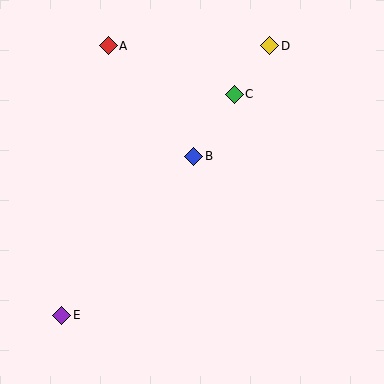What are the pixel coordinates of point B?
Point B is at (194, 156).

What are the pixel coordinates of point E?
Point E is at (62, 315).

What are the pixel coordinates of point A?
Point A is at (108, 46).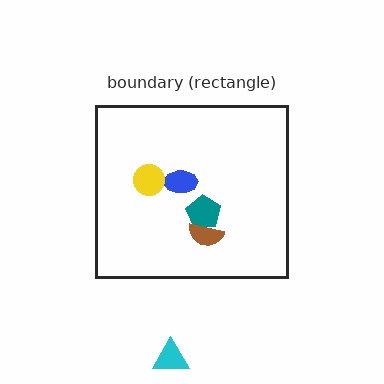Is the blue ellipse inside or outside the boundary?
Inside.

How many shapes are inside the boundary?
4 inside, 1 outside.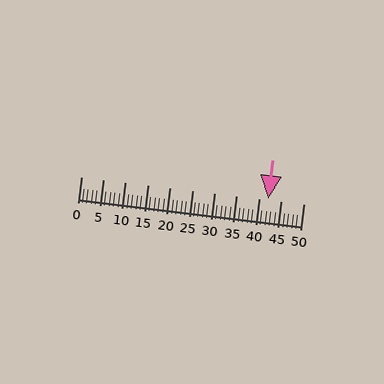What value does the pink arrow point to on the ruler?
The pink arrow points to approximately 42.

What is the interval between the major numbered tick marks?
The major tick marks are spaced 5 units apart.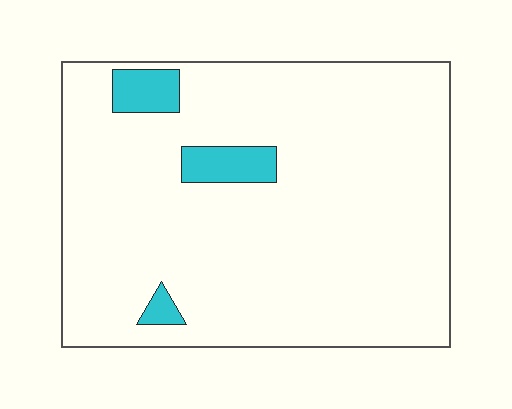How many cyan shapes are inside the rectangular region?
3.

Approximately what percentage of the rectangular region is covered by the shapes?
Approximately 5%.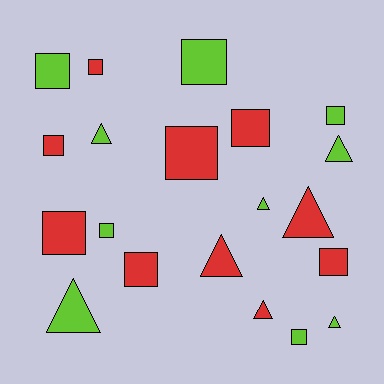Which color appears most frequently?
Red, with 10 objects.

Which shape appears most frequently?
Square, with 12 objects.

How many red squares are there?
There are 7 red squares.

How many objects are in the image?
There are 20 objects.